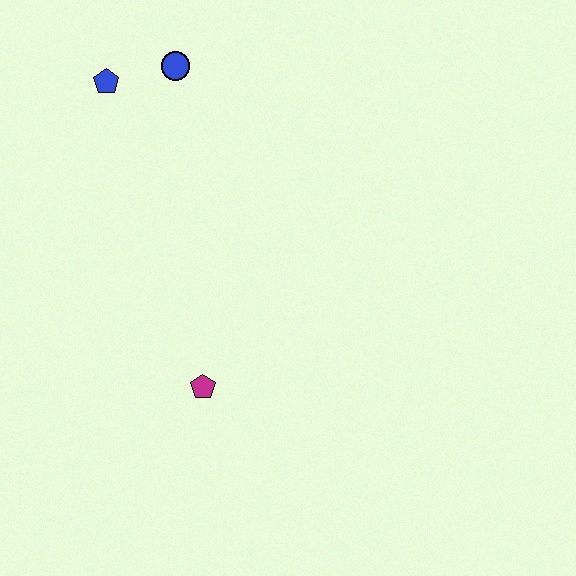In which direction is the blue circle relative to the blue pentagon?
The blue circle is to the right of the blue pentagon.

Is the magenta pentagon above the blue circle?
No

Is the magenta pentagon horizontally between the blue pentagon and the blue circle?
No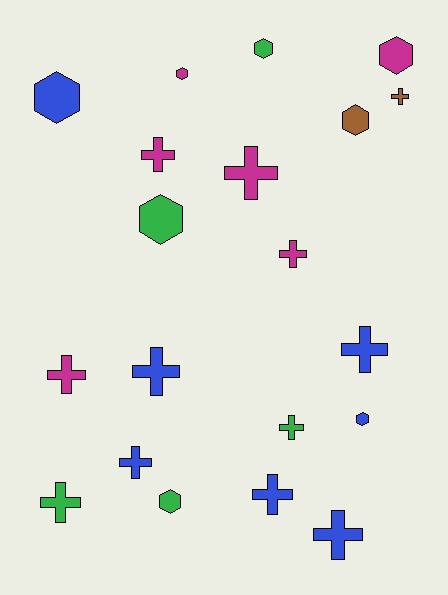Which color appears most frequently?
Blue, with 7 objects.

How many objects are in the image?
There are 20 objects.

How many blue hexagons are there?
There are 2 blue hexagons.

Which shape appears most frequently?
Cross, with 12 objects.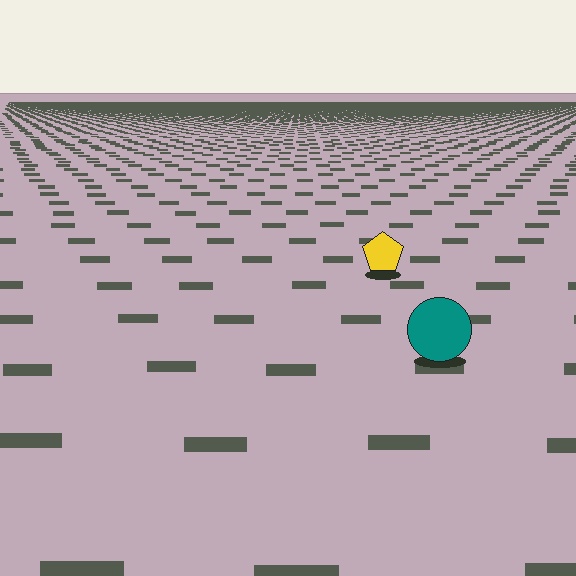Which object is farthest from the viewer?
The yellow pentagon is farthest from the viewer. It appears smaller and the ground texture around it is denser.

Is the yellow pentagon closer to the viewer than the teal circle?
No. The teal circle is closer — you can tell from the texture gradient: the ground texture is coarser near it.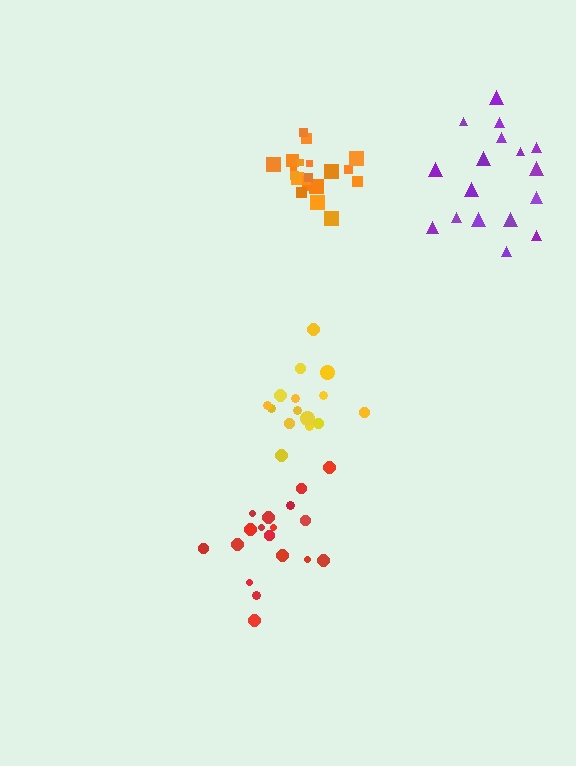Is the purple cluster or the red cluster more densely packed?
Red.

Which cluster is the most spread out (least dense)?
Purple.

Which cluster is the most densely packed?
Orange.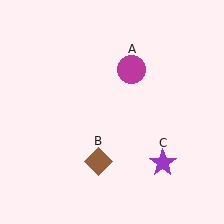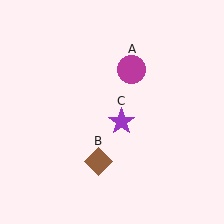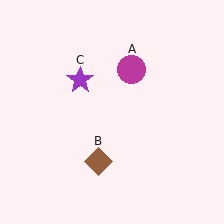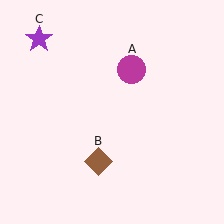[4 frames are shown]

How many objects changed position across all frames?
1 object changed position: purple star (object C).